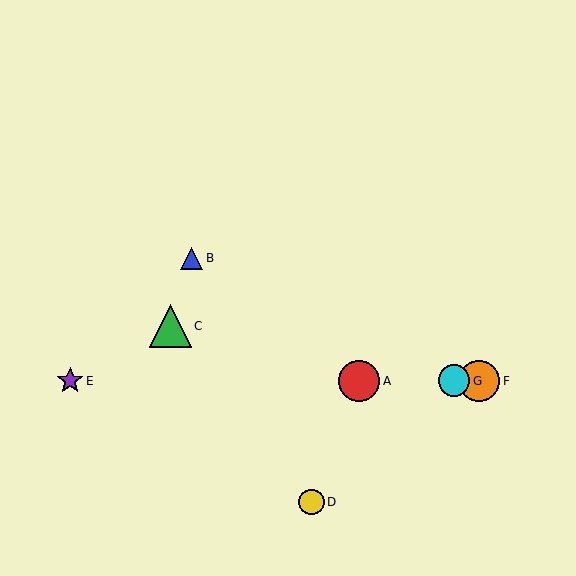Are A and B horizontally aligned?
No, A is at y≈381 and B is at y≈258.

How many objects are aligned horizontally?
4 objects (A, E, F, G) are aligned horizontally.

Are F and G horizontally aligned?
Yes, both are at y≈381.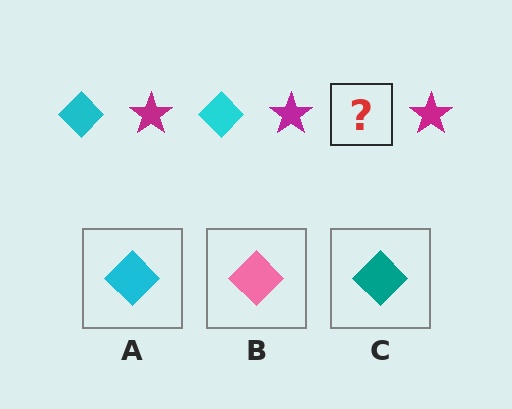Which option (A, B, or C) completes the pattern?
A.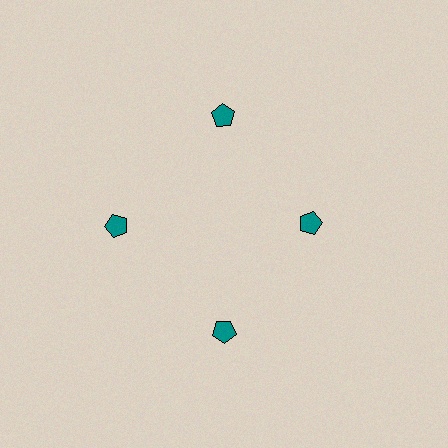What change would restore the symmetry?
The symmetry would be restored by moving it outward, back onto the ring so that all 4 pentagons sit at equal angles and equal distance from the center.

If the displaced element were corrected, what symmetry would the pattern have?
It would have 4-fold rotational symmetry — the pattern would map onto itself every 90 degrees.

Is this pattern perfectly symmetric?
No. The 4 teal pentagons are arranged in a ring, but one element near the 3 o'clock position is pulled inward toward the center, breaking the 4-fold rotational symmetry.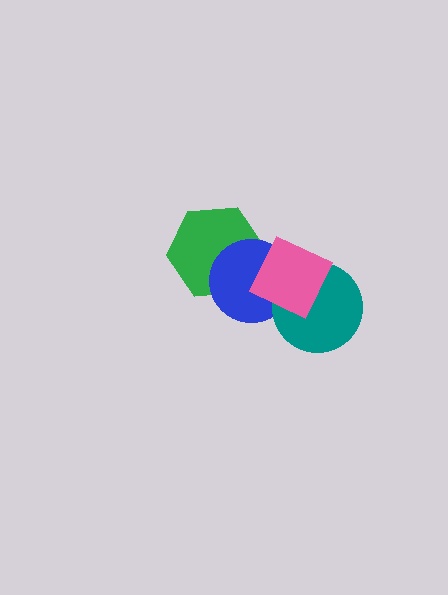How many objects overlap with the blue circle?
3 objects overlap with the blue circle.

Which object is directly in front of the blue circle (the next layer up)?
The teal circle is directly in front of the blue circle.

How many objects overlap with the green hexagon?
2 objects overlap with the green hexagon.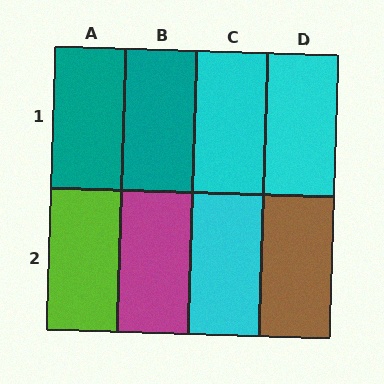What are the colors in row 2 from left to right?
Lime, magenta, cyan, brown.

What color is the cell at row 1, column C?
Cyan.